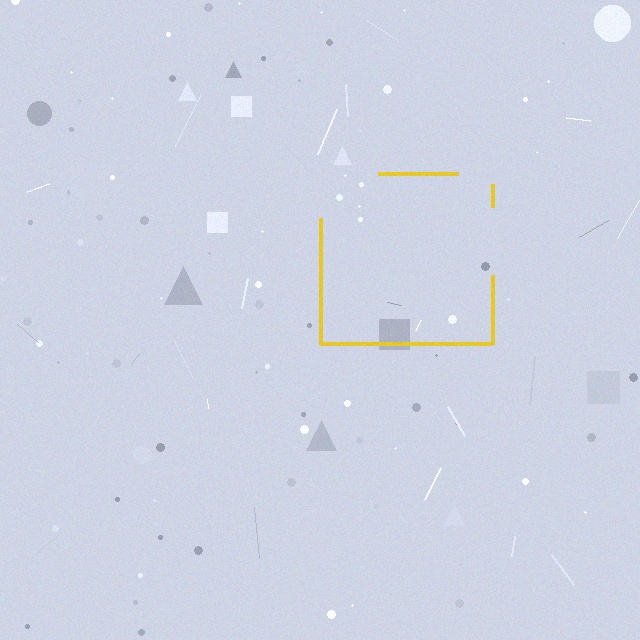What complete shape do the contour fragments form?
The contour fragments form a square.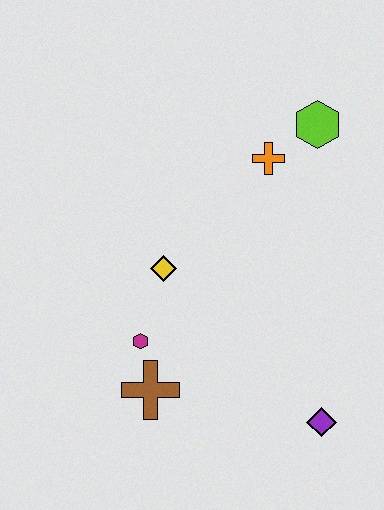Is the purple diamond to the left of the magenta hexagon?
No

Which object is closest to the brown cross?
The magenta hexagon is closest to the brown cross.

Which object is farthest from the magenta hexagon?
The lime hexagon is farthest from the magenta hexagon.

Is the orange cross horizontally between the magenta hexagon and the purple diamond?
Yes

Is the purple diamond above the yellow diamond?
No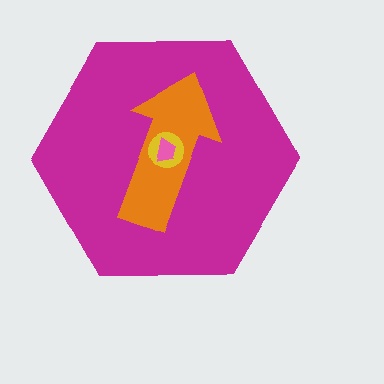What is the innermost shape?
The pink trapezoid.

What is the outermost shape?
The magenta hexagon.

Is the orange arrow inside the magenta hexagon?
Yes.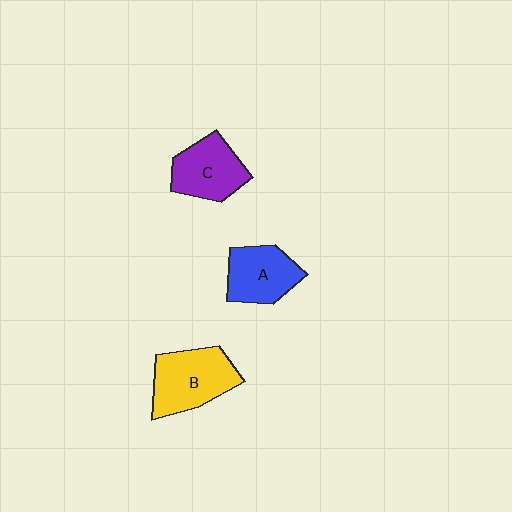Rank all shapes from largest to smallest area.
From largest to smallest: B (yellow), C (purple), A (blue).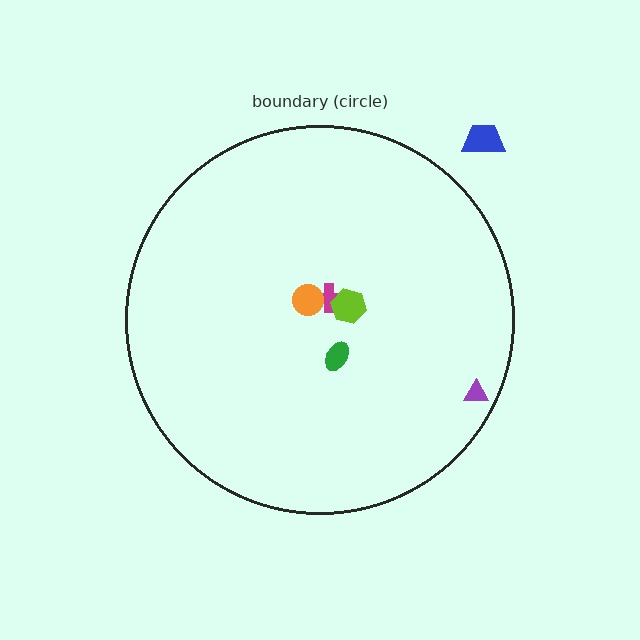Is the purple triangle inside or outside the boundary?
Inside.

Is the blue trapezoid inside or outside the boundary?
Outside.